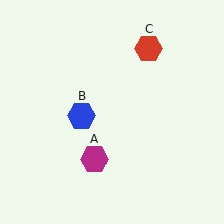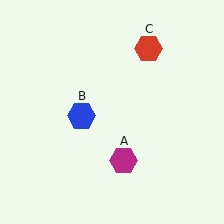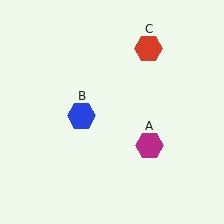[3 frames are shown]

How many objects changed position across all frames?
1 object changed position: magenta hexagon (object A).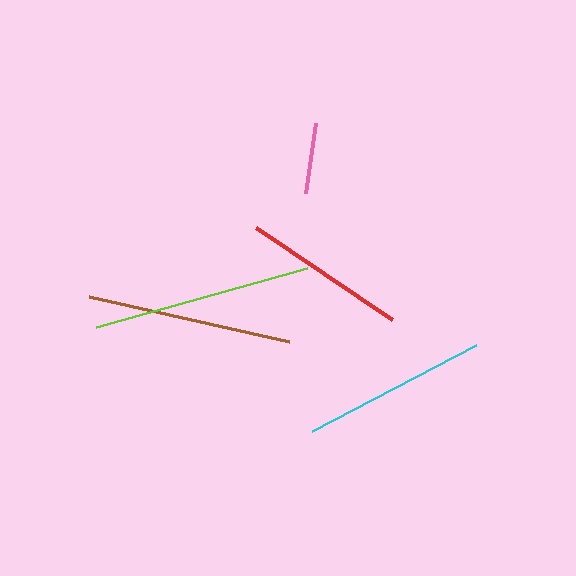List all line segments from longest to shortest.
From longest to shortest: lime, brown, cyan, red, pink.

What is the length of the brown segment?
The brown segment is approximately 205 pixels long.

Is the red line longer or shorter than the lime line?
The lime line is longer than the red line.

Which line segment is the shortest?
The pink line is the shortest at approximately 70 pixels.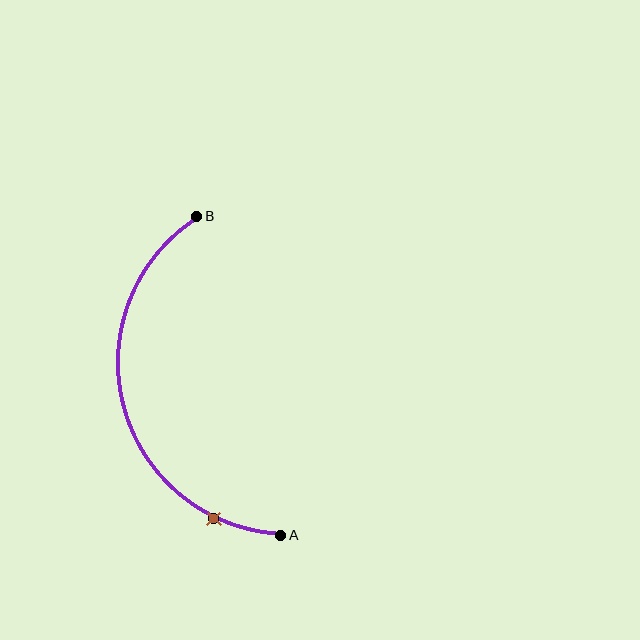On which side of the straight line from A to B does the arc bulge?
The arc bulges to the left of the straight line connecting A and B.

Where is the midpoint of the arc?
The arc midpoint is the point on the curve farthest from the straight line joining A and B. It sits to the left of that line.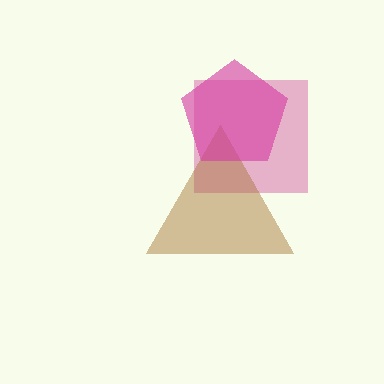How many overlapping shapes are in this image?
There are 3 overlapping shapes in the image.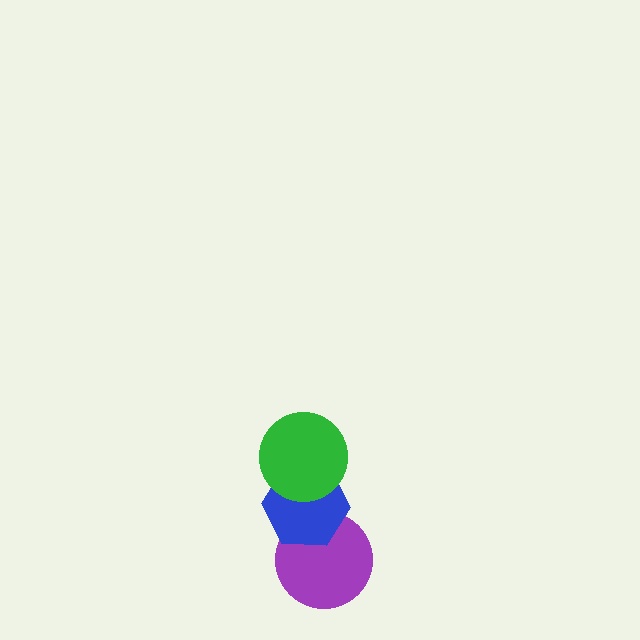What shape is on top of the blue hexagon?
The green circle is on top of the blue hexagon.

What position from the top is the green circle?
The green circle is 1st from the top.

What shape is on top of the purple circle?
The blue hexagon is on top of the purple circle.